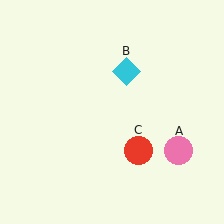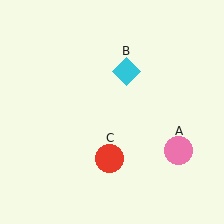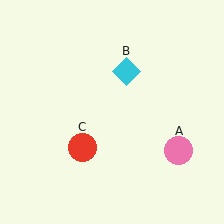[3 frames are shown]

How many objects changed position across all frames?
1 object changed position: red circle (object C).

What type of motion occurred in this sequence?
The red circle (object C) rotated clockwise around the center of the scene.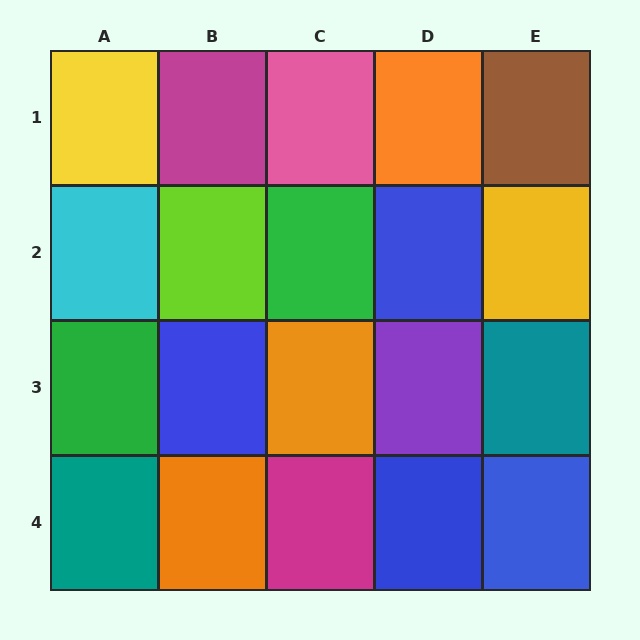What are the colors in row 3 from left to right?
Green, blue, orange, purple, teal.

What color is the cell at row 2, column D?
Blue.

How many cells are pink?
1 cell is pink.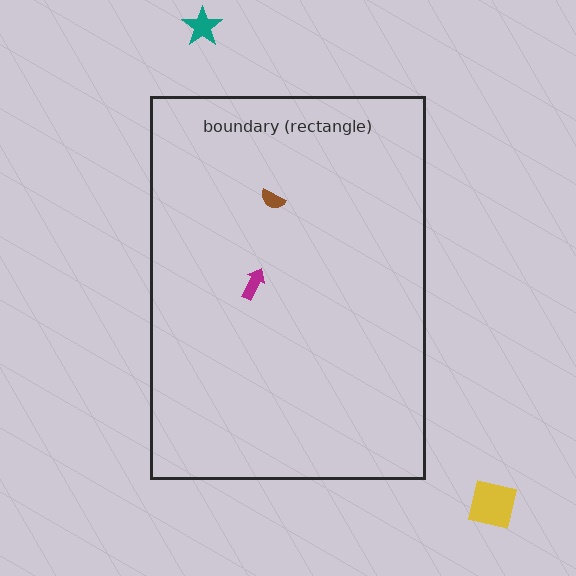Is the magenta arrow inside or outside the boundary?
Inside.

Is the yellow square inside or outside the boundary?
Outside.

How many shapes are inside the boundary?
2 inside, 2 outside.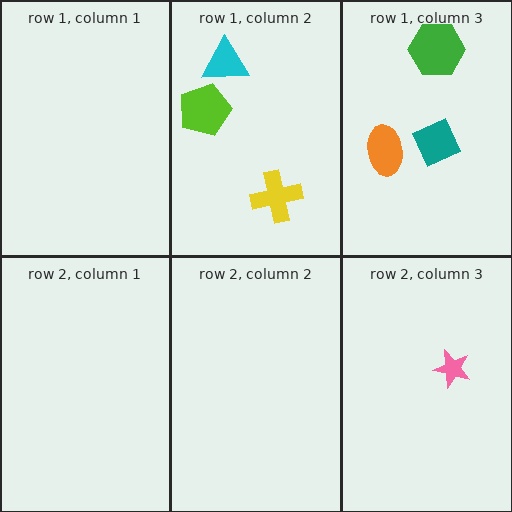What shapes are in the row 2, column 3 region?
The pink star.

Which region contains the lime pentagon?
The row 1, column 2 region.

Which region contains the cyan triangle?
The row 1, column 2 region.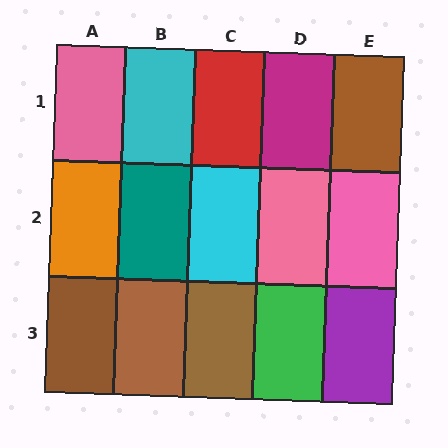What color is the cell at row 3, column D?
Green.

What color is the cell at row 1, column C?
Red.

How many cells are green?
1 cell is green.